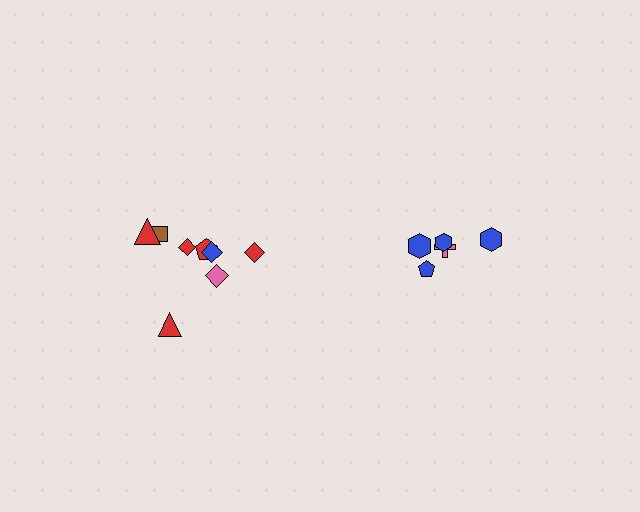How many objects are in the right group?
There are 5 objects.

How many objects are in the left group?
There are 8 objects.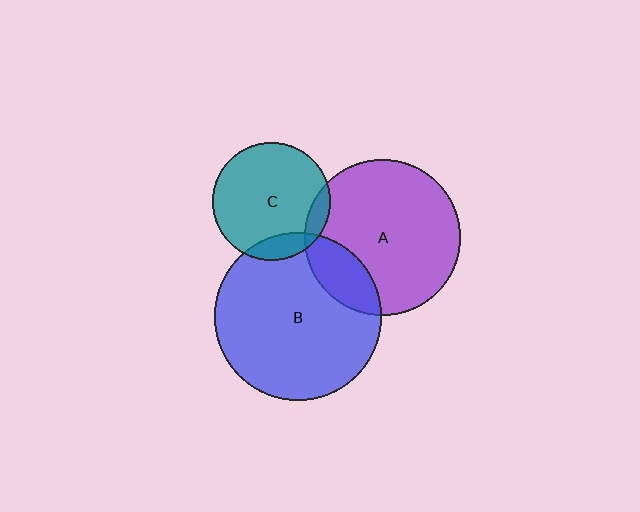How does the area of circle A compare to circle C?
Approximately 1.7 times.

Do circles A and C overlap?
Yes.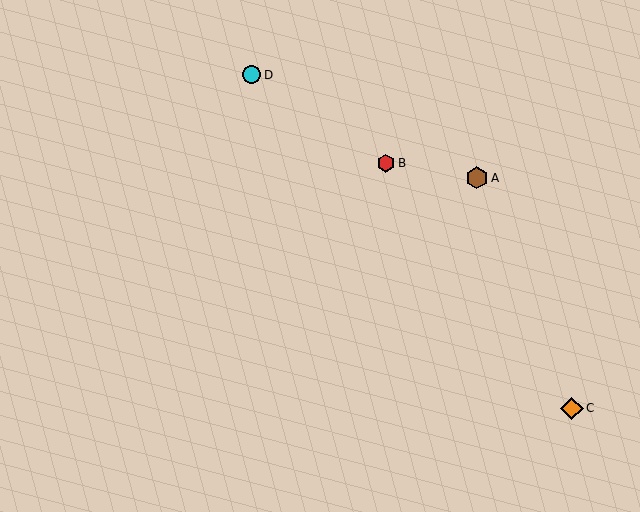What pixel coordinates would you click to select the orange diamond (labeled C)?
Click at (572, 408) to select the orange diamond C.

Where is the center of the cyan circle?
The center of the cyan circle is at (252, 75).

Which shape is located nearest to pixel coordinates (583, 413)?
The orange diamond (labeled C) at (572, 408) is nearest to that location.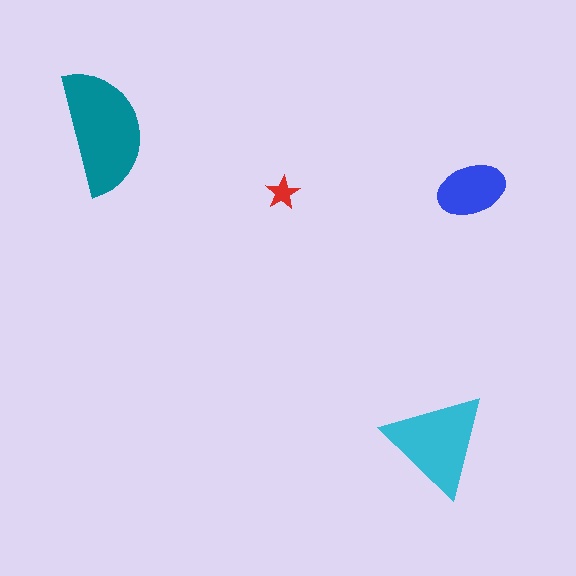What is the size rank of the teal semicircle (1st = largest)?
1st.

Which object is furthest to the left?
The teal semicircle is leftmost.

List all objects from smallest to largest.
The red star, the blue ellipse, the cyan triangle, the teal semicircle.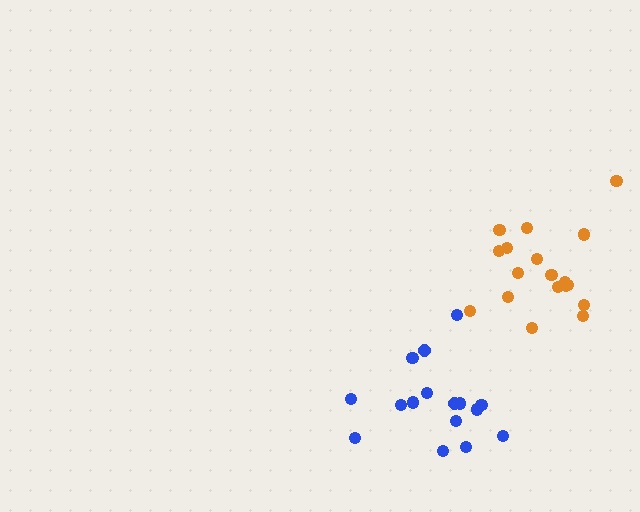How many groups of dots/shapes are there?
There are 2 groups.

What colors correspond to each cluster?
The clusters are colored: blue, orange.